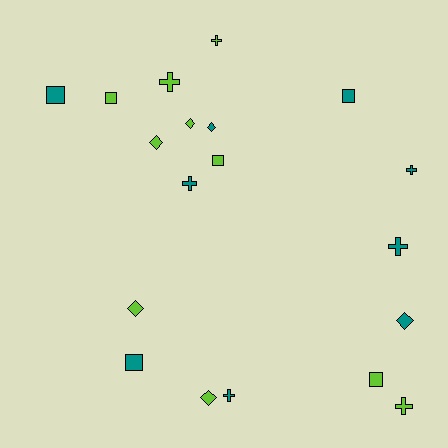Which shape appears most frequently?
Cross, with 7 objects.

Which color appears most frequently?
Lime, with 10 objects.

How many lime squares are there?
There are 3 lime squares.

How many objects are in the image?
There are 19 objects.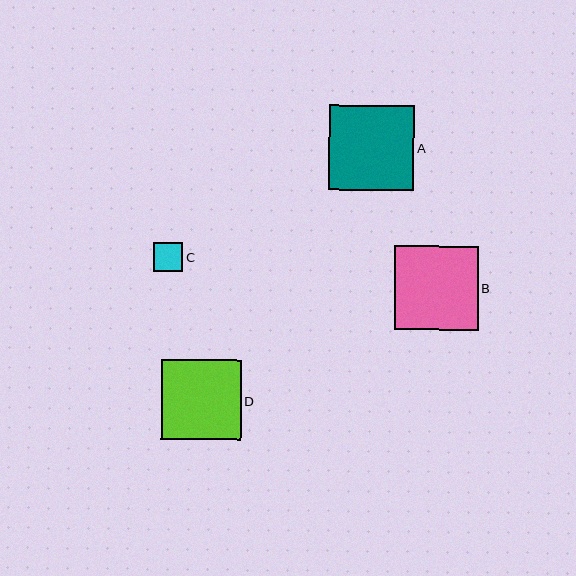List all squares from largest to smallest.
From largest to smallest: A, B, D, C.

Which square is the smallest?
Square C is the smallest with a size of approximately 29 pixels.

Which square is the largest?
Square A is the largest with a size of approximately 86 pixels.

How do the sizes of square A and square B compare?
Square A and square B are approximately the same size.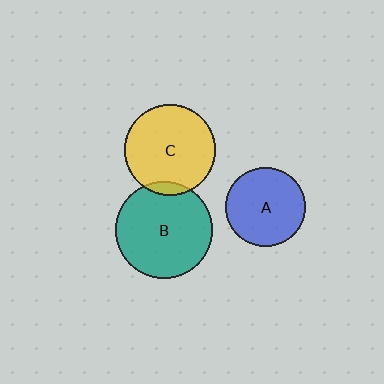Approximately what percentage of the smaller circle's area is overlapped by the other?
Approximately 5%.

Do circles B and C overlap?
Yes.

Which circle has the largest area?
Circle B (teal).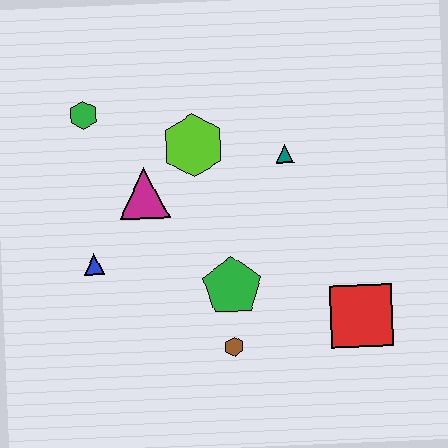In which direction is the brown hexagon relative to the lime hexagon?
The brown hexagon is below the lime hexagon.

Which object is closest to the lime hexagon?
The magenta triangle is closest to the lime hexagon.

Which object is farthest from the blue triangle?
The red square is farthest from the blue triangle.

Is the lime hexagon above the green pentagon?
Yes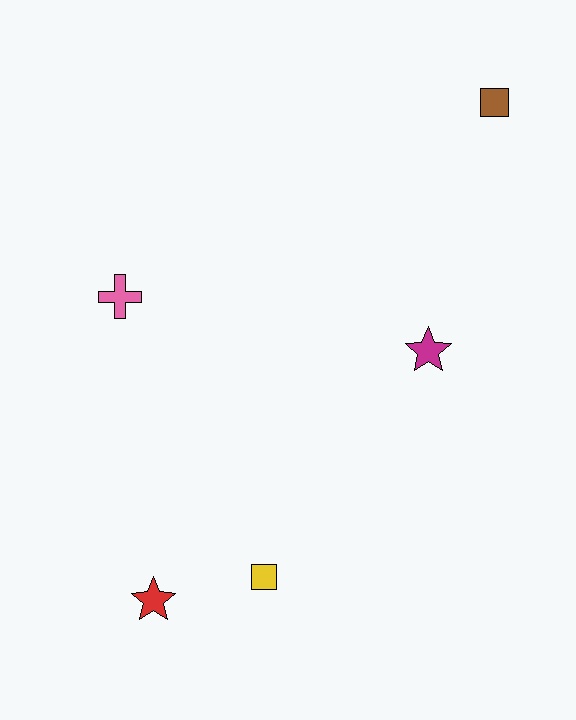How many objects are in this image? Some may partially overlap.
There are 5 objects.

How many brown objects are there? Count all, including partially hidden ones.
There is 1 brown object.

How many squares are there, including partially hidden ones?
There are 2 squares.